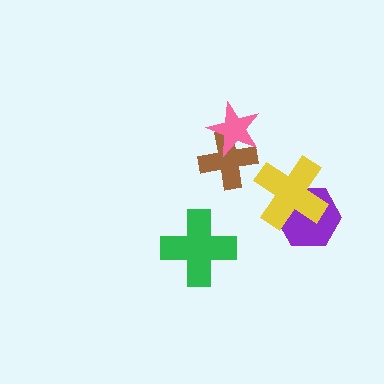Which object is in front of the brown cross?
The pink star is in front of the brown cross.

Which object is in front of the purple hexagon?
The yellow cross is in front of the purple hexagon.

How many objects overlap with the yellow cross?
1 object overlaps with the yellow cross.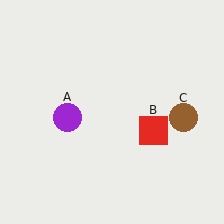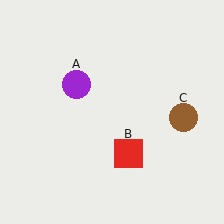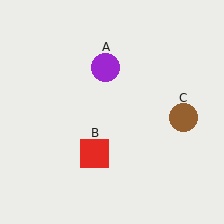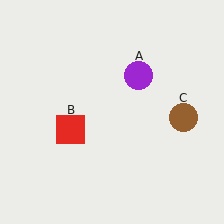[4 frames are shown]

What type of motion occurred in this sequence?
The purple circle (object A), red square (object B) rotated clockwise around the center of the scene.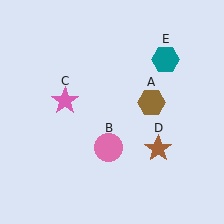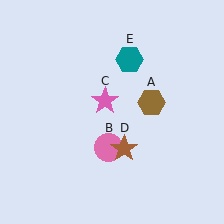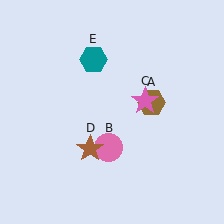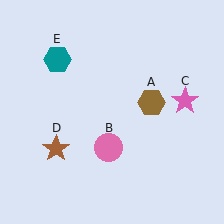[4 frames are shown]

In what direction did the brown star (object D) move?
The brown star (object D) moved left.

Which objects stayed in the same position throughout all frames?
Brown hexagon (object A) and pink circle (object B) remained stationary.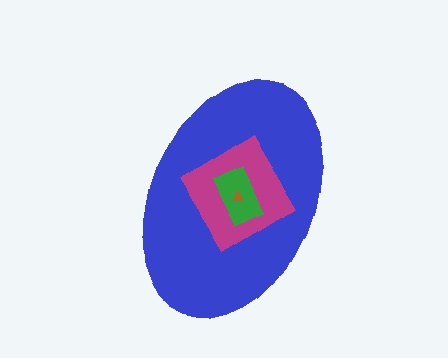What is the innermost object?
The brown triangle.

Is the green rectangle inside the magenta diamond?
Yes.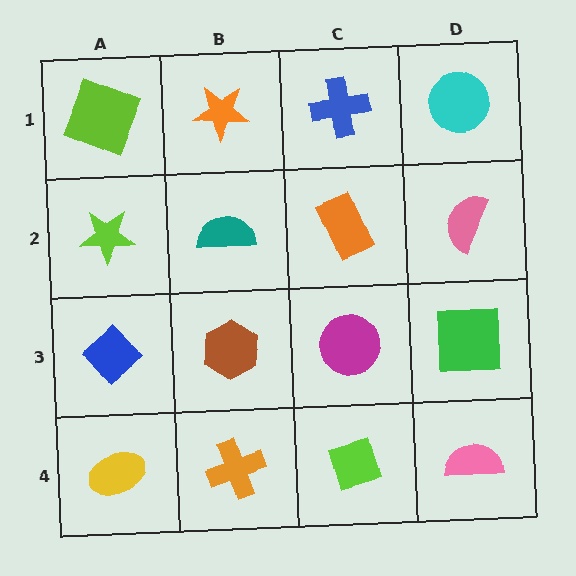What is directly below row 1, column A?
A lime star.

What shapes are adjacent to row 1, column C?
An orange rectangle (row 2, column C), an orange star (row 1, column B), a cyan circle (row 1, column D).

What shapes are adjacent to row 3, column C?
An orange rectangle (row 2, column C), a lime diamond (row 4, column C), a brown hexagon (row 3, column B), a green square (row 3, column D).